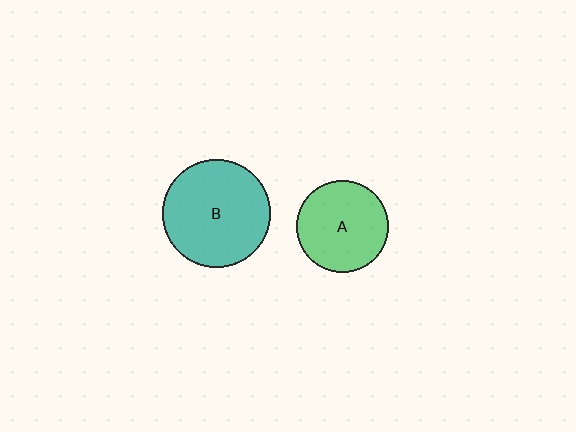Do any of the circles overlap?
No, none of the circles overlap.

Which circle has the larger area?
Circle B (teal).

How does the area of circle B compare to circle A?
Approximately 1.4 times.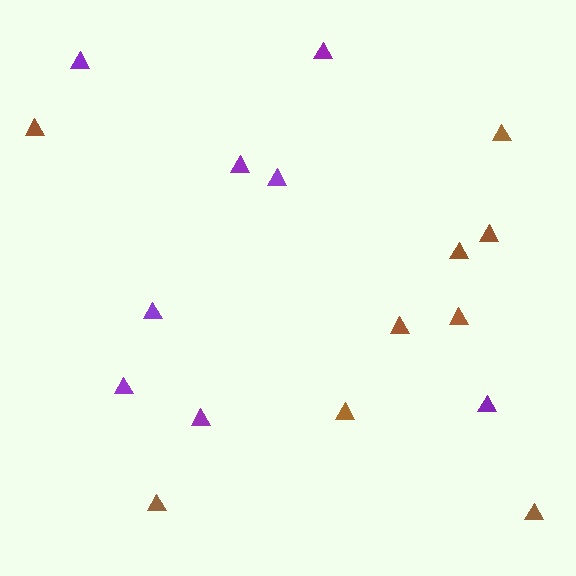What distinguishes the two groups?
There are 2 groups: one group of brown triangles (9) and one group of purple triangles (8).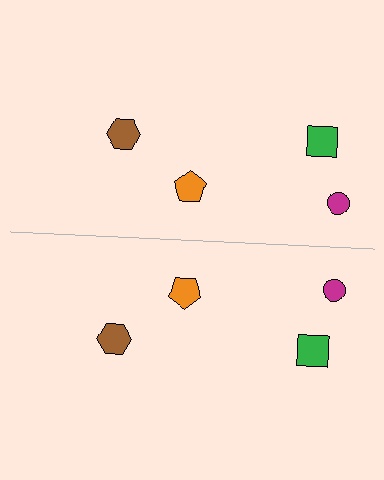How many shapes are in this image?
There are 8 shapes in this image.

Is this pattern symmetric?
Yes, this pattern has bilateral (reflection) symmetry.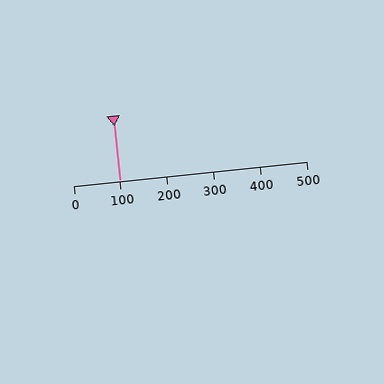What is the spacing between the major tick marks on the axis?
The major ticks are spaced 100 apart.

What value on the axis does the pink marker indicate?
The marker indicates approximately 100.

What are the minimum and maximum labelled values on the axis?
The axis runs from 0 to 500.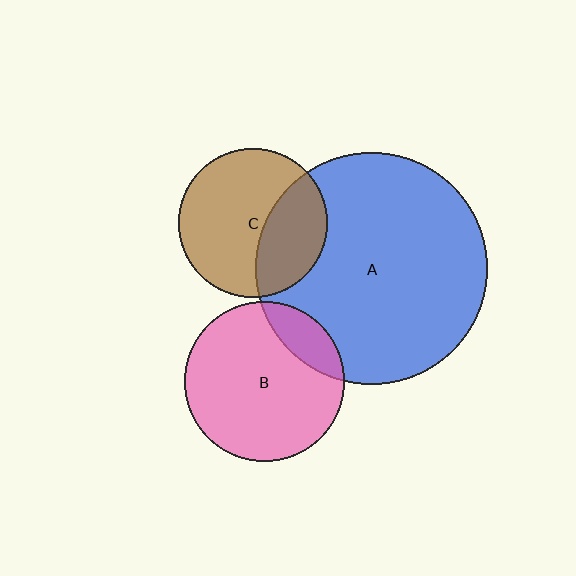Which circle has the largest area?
Circle A (blue).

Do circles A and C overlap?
Yes.